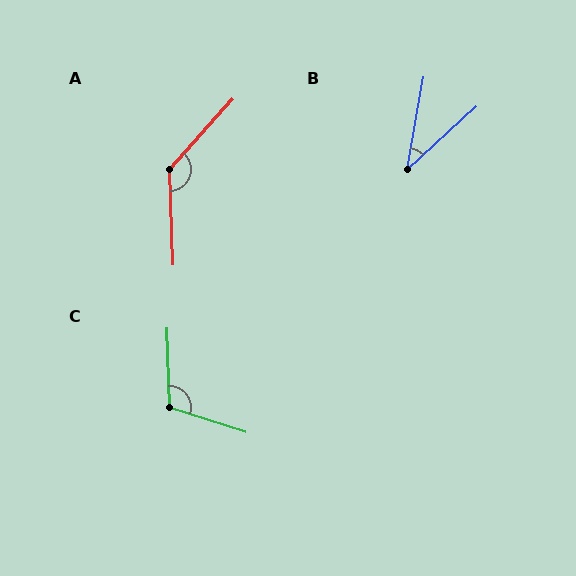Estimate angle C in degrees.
Approximately 110 degrees.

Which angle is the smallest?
B, at approximately 38 degrees.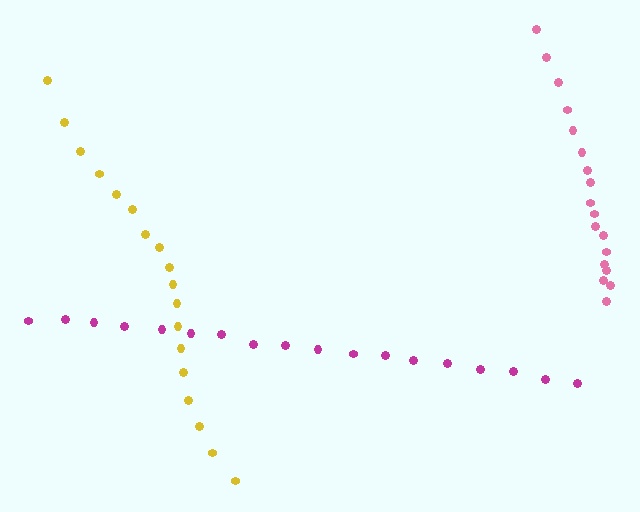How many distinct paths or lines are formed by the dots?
There are 3 distinct paths.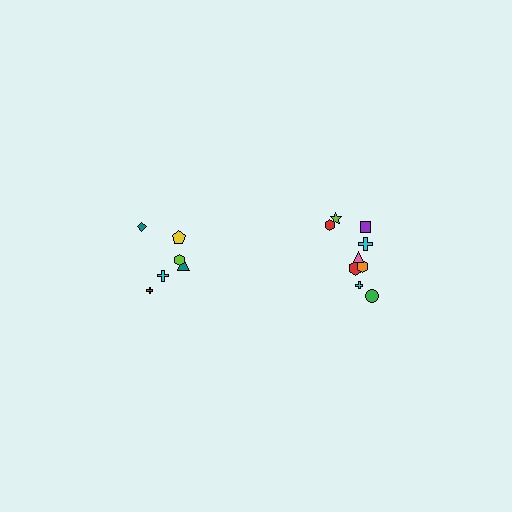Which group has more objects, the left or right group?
The right group.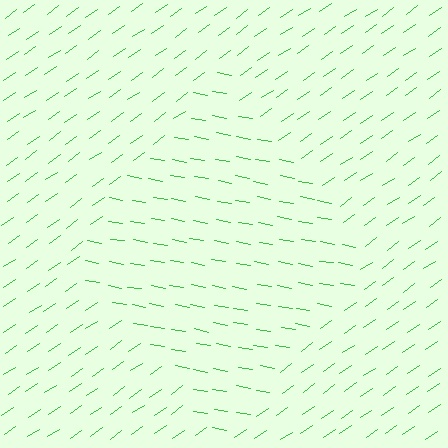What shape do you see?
I see a diamond.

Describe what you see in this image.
The image is filled with small green line segments. A diamond region in the image has lines oriented differently from the surrounding lines, creating a visible texture boundary.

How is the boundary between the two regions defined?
The boundary is defined purely by a change in line orientation (approximately 45 degrees difference). All lines are the same color and thickness.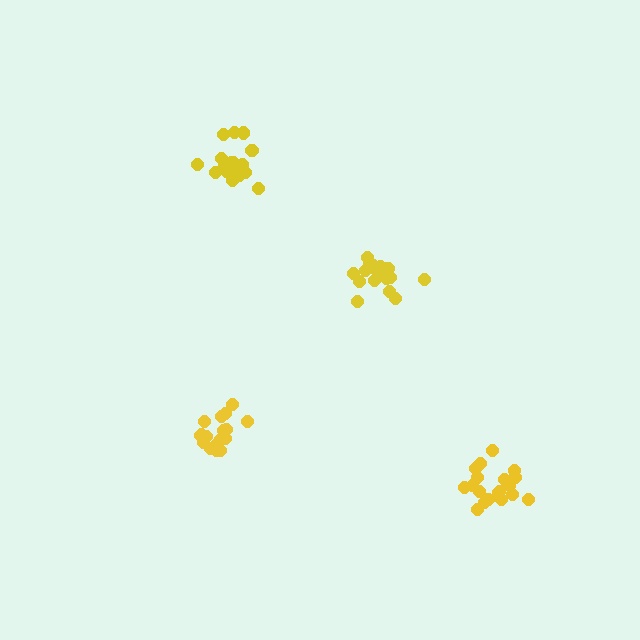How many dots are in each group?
Group 1: 18 dots, Group 2: 18 dots, Group 3: 17 dots, Group 4: 19 dots (72 total).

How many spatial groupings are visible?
There are 4 spatial groupings.